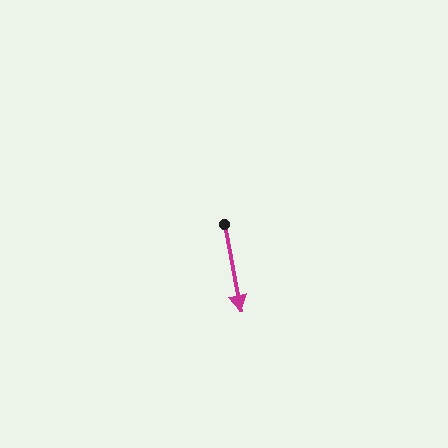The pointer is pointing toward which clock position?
Roughly 6 o'clock.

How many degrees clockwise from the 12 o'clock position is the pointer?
Approximately 169 degrees.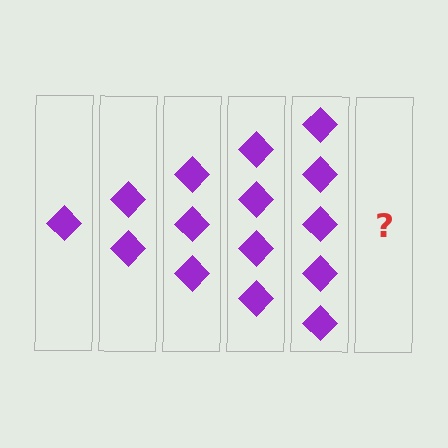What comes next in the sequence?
The next element should be 6 diamonds.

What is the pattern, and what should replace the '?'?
The pattern is that each step adds one more diamond. The '?' should be 6 diamonds.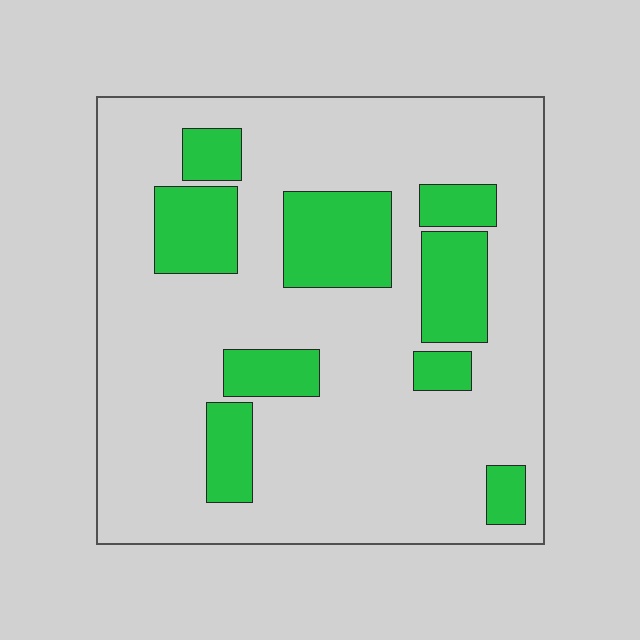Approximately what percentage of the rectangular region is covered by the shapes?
Approximately 25%.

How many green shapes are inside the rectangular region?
9.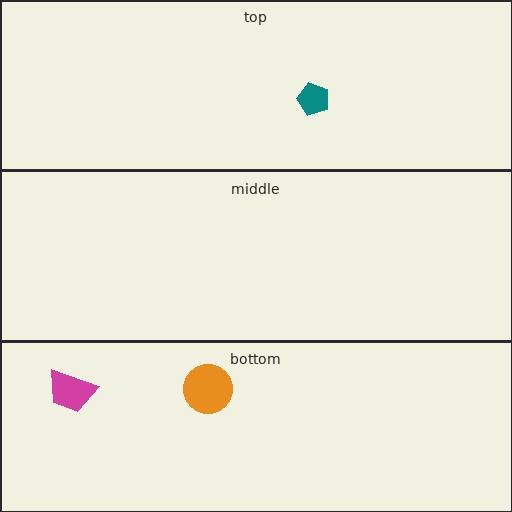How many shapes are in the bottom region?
2.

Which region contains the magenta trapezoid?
The bottom region.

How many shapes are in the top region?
1.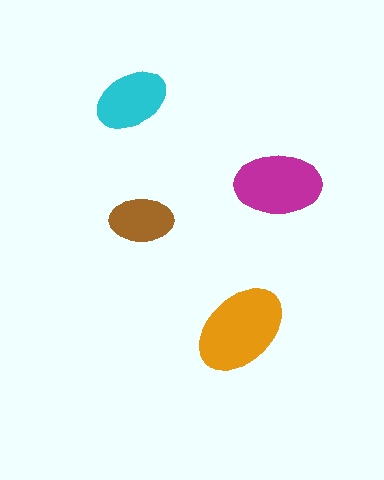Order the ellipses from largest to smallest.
the orange one, the magenta one, the cyan one, the brown one.